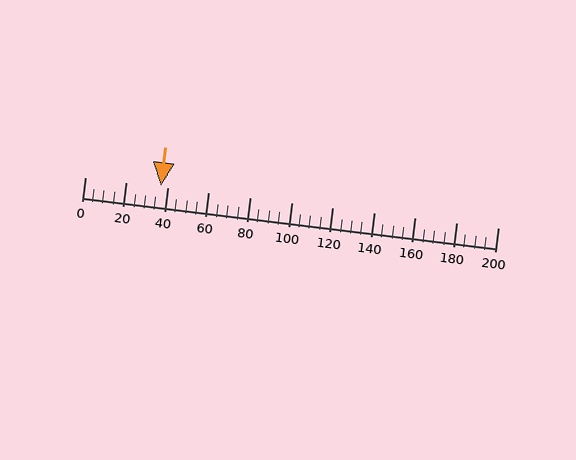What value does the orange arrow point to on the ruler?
The orange arrow points to approximately 37.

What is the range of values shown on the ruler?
The ruler shows values from 0 to 200.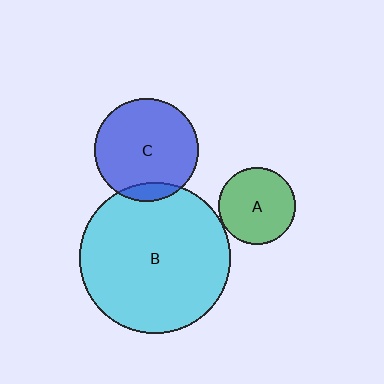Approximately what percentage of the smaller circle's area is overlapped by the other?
Approximately 10%.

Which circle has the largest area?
Circle B (cyan).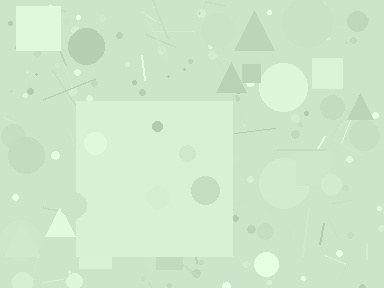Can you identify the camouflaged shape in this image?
The camouflaged shape is a square.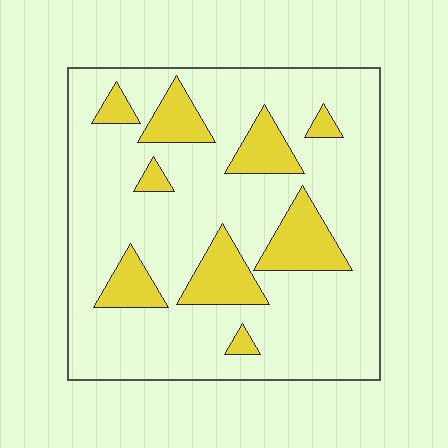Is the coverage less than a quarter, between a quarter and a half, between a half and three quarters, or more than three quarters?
Less than a quarter.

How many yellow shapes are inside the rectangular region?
9.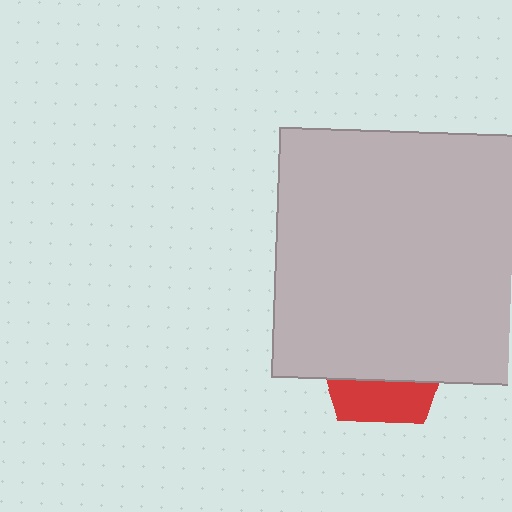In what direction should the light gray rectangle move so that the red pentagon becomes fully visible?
The light gray rectangle should move up. That is the shortest direction to clear the overlap and leave the red pentagon fully visible.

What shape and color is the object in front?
The object in front is a light gray rectangle.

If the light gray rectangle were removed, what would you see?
You would see the complete red pentagon.